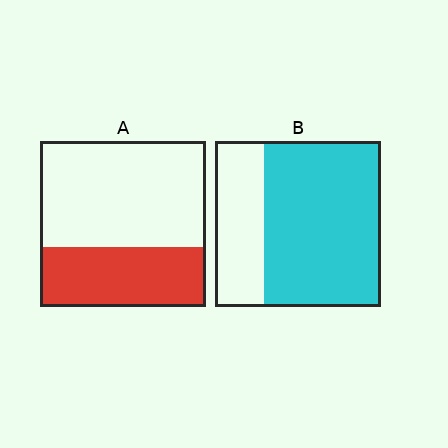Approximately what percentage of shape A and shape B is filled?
A is approximately 35% and B is approximately 70%.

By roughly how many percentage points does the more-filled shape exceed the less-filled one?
By roughly 35 percentage points (B over A).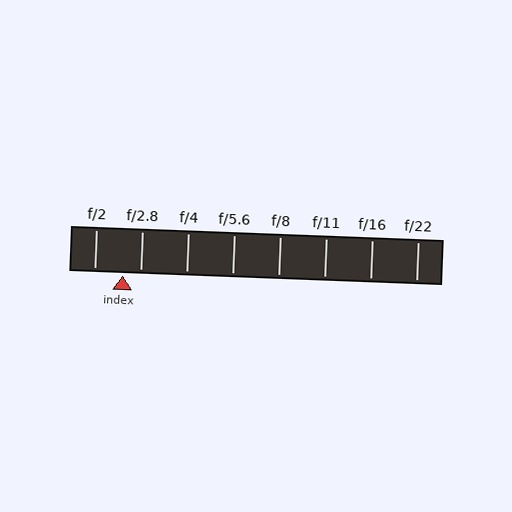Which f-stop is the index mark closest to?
The index mark is closest to f/2.8.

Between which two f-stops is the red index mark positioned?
The index mark is between f/2 and f/2.8.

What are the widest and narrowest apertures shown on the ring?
The widest aperture shown is f/2 and the narrowest is f/22.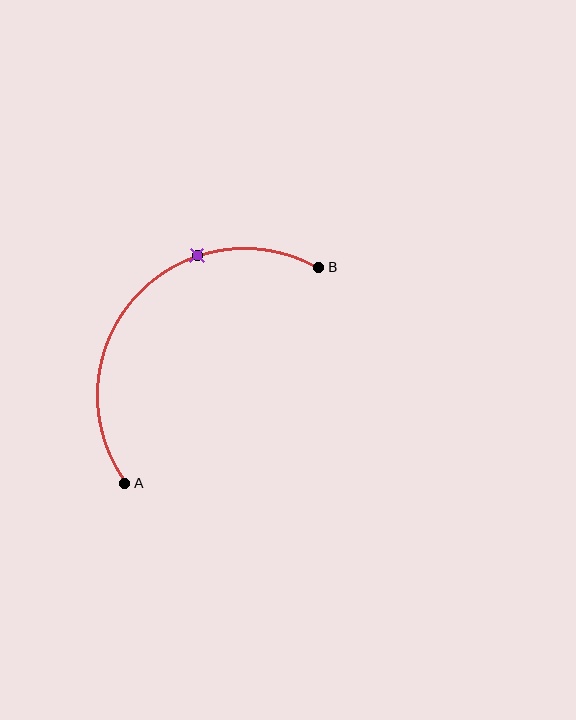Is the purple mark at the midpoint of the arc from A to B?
No. The purple mark lies on the arc but is closer to endpoint B. The arc midpoint would be at the point on the curve equidistant along the arc from both A and B.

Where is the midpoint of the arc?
The arc midpoint is the point on the curve farthest from the straight line joining A and B. It sits above and to the left of that line.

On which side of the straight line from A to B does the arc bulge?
The arc bulges above and to the left of the straight line connecting A and B.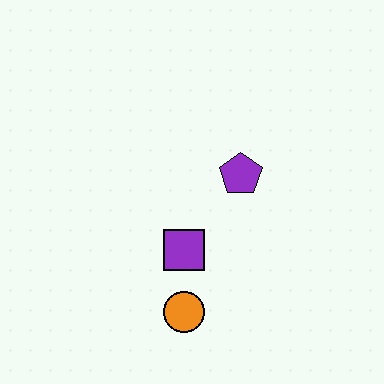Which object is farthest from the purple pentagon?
The orange circle is farthest from the purple pentagon.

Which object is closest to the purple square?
The orange circle is closest to the purple square.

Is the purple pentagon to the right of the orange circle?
Yes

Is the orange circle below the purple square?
Yes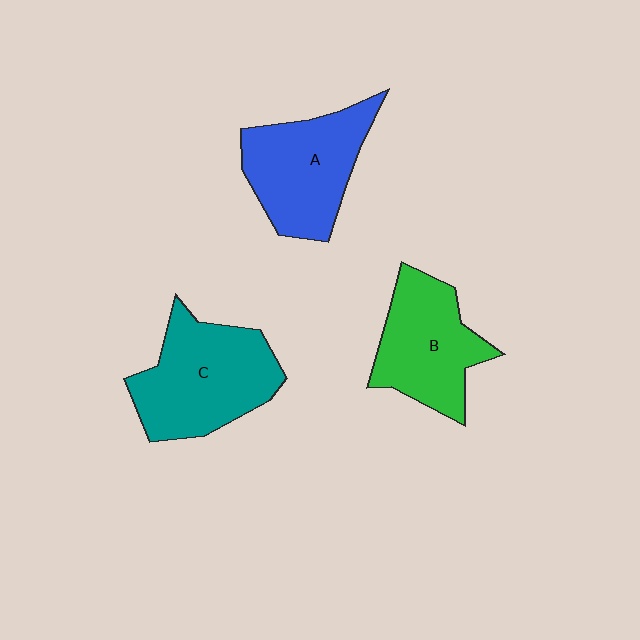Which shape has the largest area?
Shape C (teal).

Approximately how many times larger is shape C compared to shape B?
Approximately 1.2 times.